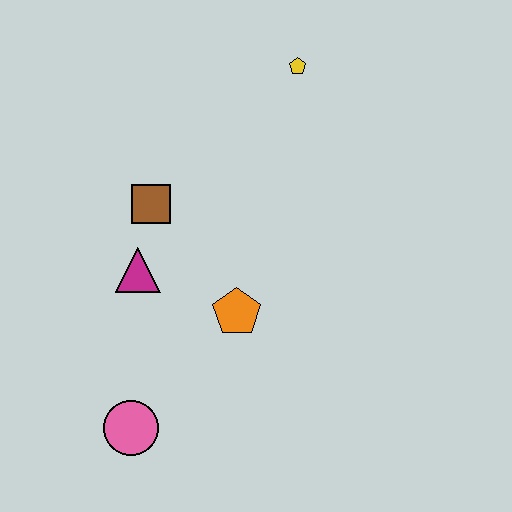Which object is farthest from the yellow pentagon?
The pink circle is farthest from the yellow pentagon.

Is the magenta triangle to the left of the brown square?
Yes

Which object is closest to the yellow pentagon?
The brown square is closest to the yellow pentagon.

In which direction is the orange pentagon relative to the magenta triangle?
The orange pentagon is to the right of the magenta triangle.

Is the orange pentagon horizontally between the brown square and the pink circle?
No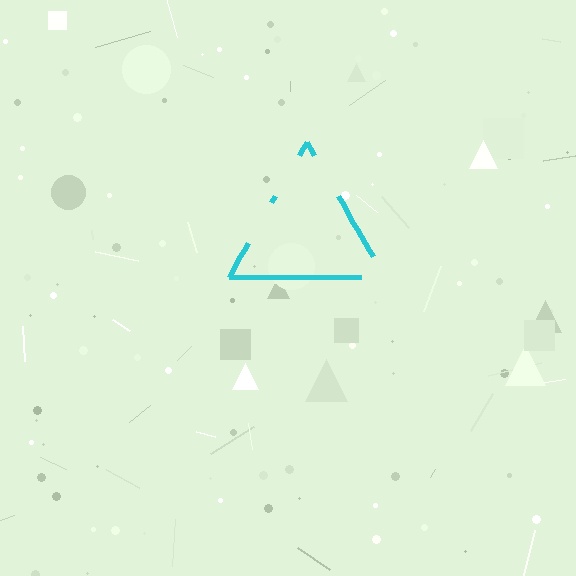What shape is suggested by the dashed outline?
The dashed outline suggests a triangle.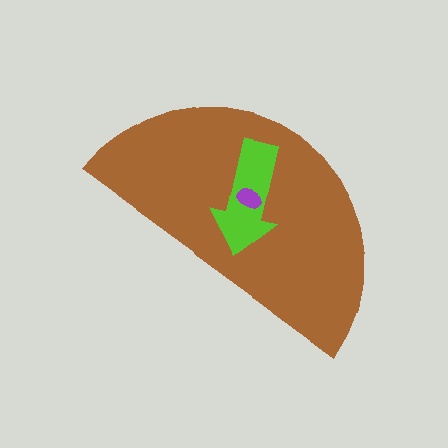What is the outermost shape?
The brown semicircle.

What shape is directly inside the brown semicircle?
The lime arrow.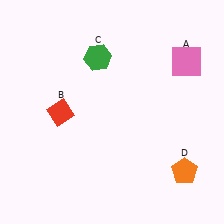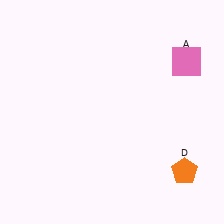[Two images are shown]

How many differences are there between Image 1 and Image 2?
There are 2 differences between the two images.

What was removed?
The green hexagon (C), the red diamond (B) were removed in Image 2.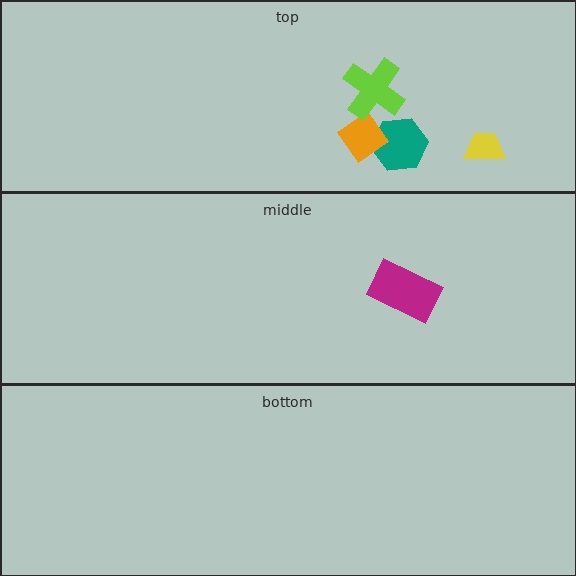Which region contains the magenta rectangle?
The middle region.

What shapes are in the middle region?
The magenta rectangle.